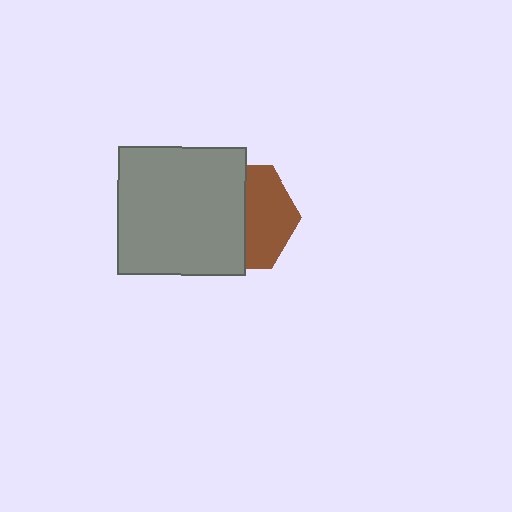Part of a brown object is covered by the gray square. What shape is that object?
It is a hexagon.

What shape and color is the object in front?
The object in front is a gray square.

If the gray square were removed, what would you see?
You would see the complete brown hexagon.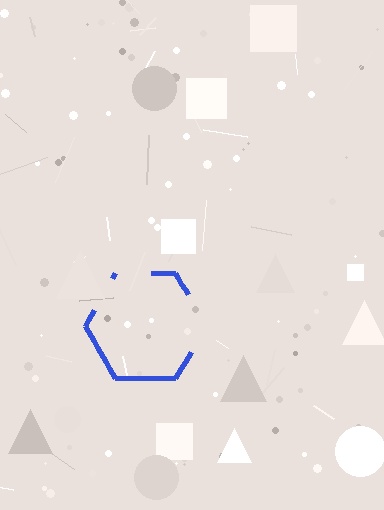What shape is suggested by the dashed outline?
The dashed outline suggests a hexagon.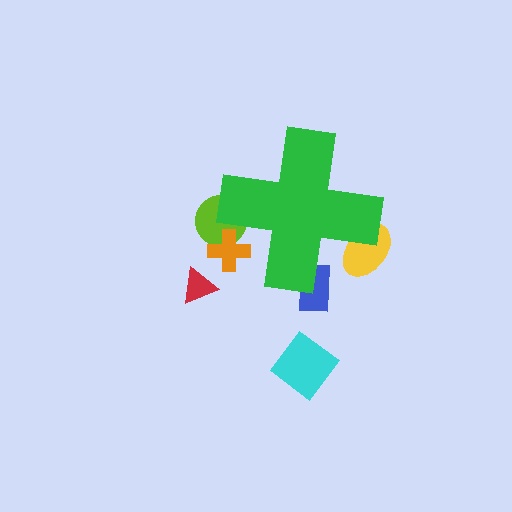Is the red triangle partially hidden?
No, the red triangle is fully visible.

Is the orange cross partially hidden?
Yes, the orange cross is partially hidden behind the green cross.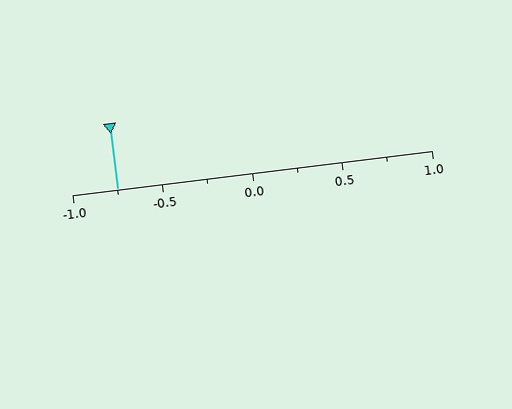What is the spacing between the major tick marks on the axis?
The major ticks are spaced 0.5 apart.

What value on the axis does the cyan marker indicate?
The marker indicates approximately -0.75.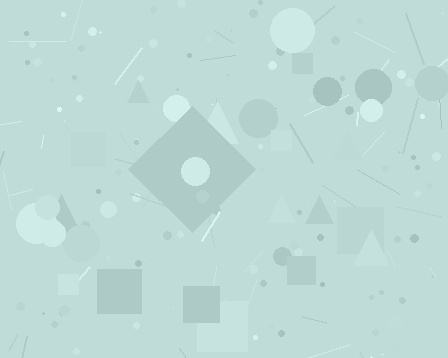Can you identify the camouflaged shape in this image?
The camouflaged shape is a diamond.